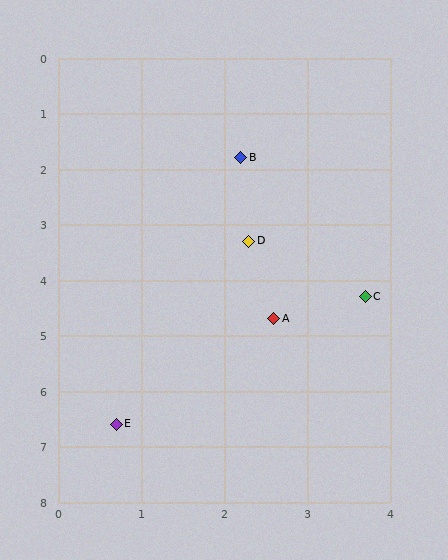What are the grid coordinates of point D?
Point D is at approximately (2.3, 3.3).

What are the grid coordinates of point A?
Point A is at approximately (2.6, 4.7).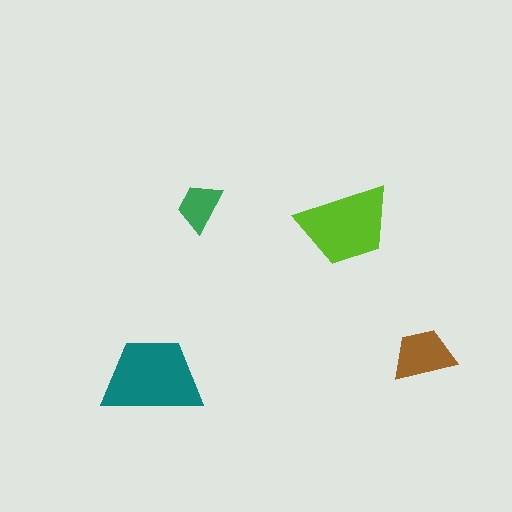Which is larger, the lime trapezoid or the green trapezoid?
The lime one.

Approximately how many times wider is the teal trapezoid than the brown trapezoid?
About 1.5 times wider.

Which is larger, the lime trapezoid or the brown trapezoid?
The lime one.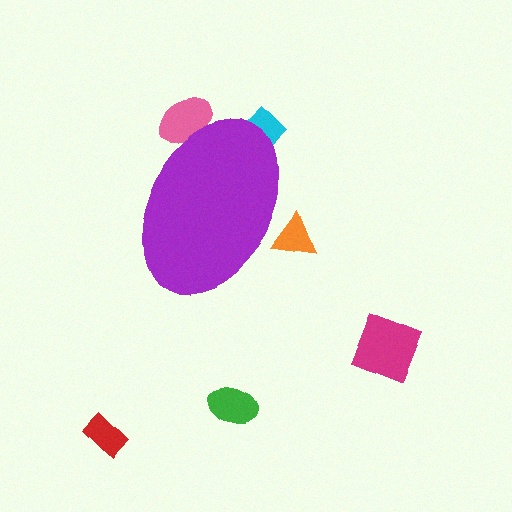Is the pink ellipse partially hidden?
Yes, the pink ellipse is partially hidden behind the purple ellipse.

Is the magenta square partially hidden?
No, the magenta square is fully visible.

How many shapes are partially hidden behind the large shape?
3 shapes are partially hidden.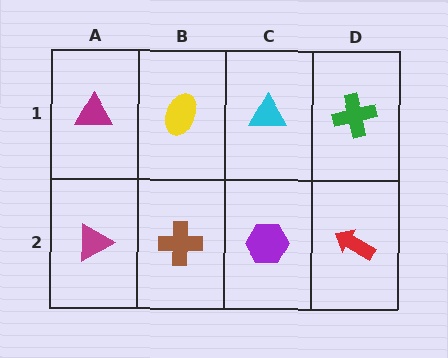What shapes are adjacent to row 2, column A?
A magenta triangle (row 1, column A), a brown cross (row 2, column B).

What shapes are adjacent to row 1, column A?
A magenta triangle (row 2, column A), a yellow ellipse (row 1, column B).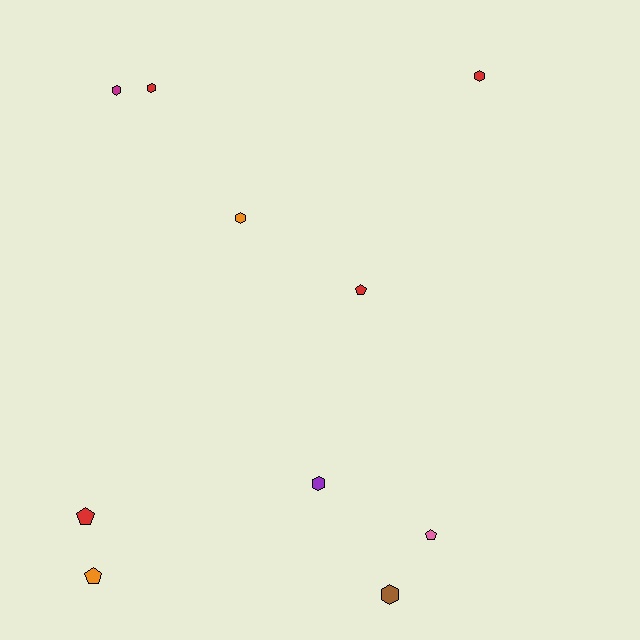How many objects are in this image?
There are 10 objects.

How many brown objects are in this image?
There is 1 brown object.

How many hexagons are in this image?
There are 6 hexagons.